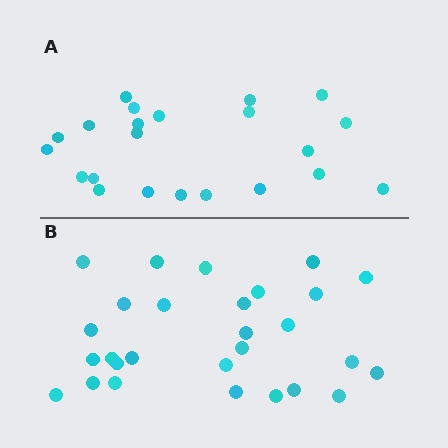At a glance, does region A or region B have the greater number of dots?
Region B (the bottom region) has more dots.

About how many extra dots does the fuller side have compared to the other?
Region B has about 6 more dots than region A.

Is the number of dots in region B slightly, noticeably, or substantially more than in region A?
Region B has noticeably more, but not dramatically so. The ratio is roughly 1.3 to 1.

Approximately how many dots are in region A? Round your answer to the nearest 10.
About 20 dots. (The exact count is 22, which rounds to 20.)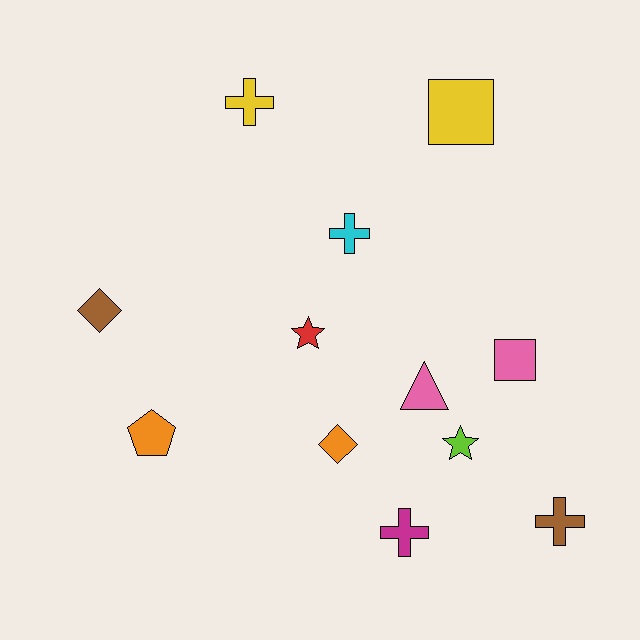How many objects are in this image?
There are 12 objects.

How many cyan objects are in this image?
There is 1 cyan object.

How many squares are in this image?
There are 2 squares.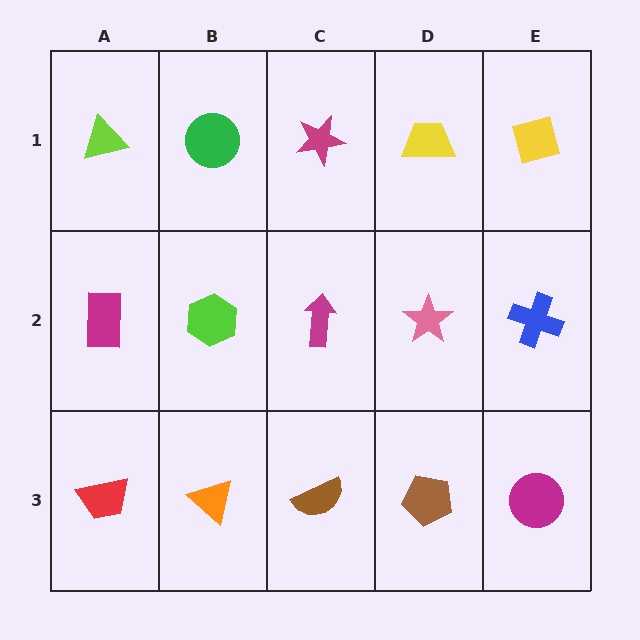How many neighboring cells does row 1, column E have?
2.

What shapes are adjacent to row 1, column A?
A magenta rectangle (row 2, column A), a green circle (row 1, column B).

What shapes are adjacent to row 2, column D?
A yellow trapezoid (row 1, column D), a brown pentagon (row 3, column D), a magenta arrow (row 2, column C), a blue cross (row 2, column E).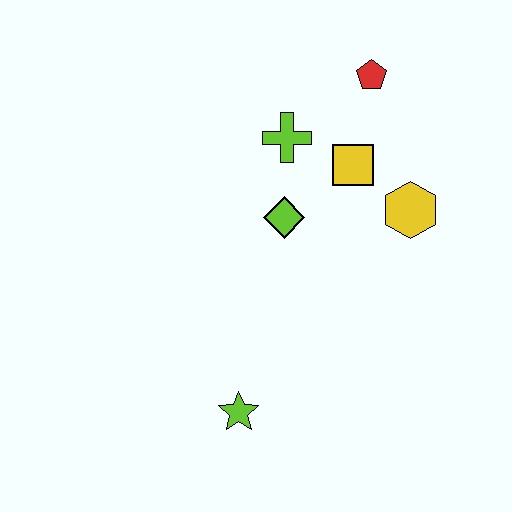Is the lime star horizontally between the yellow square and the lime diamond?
No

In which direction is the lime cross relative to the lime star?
The lime cross is above the lime star.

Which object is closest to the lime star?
The lime diamond is closest to the lime star.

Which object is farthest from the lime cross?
The lime star is farthest from the lime cross.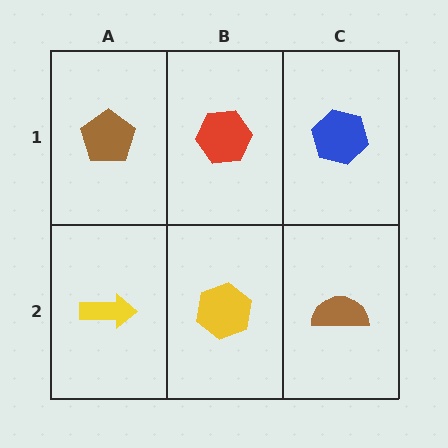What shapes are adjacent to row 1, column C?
A brown semicircle (row 2, column C), a red hexagon (row 1, column B).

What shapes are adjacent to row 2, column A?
A brown pentagon (row 1, column A), a yellow hexagon (row 2, column B).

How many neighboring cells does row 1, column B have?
3.